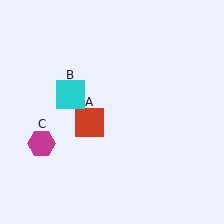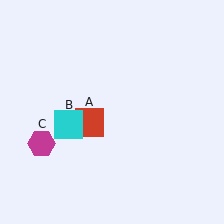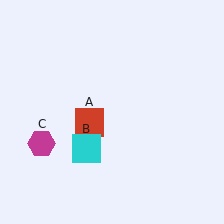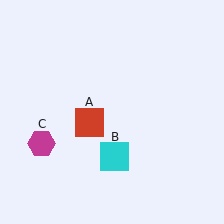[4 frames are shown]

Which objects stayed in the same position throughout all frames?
Red square (object A) and magenta hexagon (object C) remained stationary.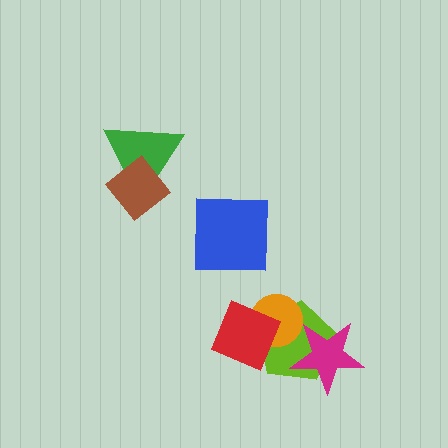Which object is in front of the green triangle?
The brown diamond is in front of the green triangle.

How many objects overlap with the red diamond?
2 objects overlap with the red diamond.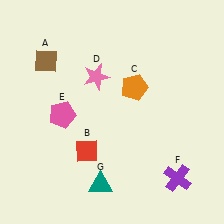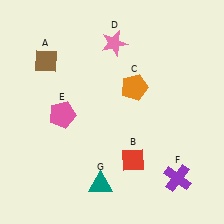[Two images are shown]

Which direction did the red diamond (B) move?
The red diamond (B) moved right.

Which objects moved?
The objects that moved are: the red diamond (B), the pink star (D).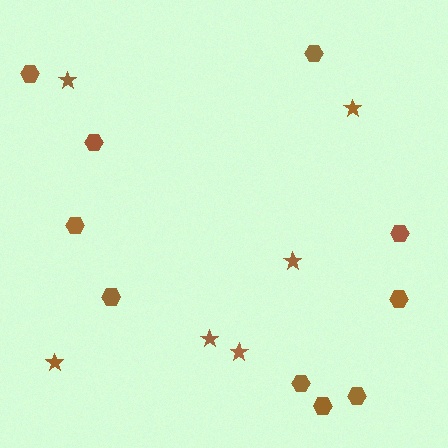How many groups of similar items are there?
There are 2 groups: one group of stars (6) and one group of hexagons (10).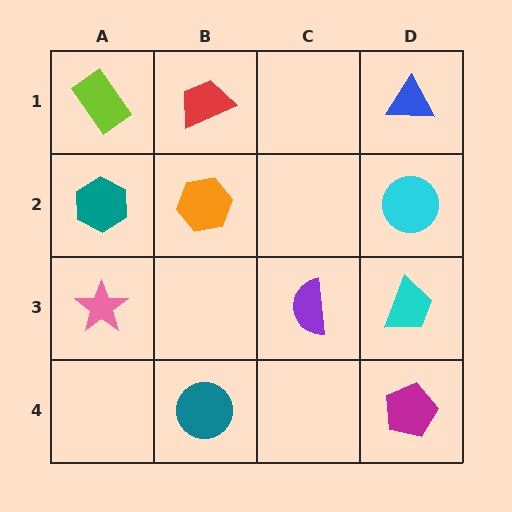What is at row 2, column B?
An orange hexagon.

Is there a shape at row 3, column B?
No, that cell is empty.